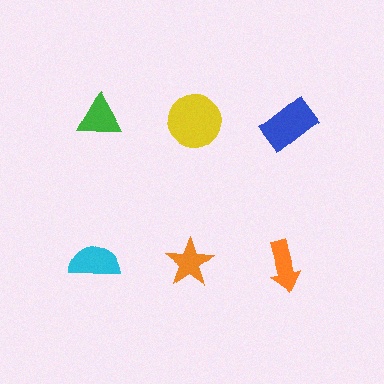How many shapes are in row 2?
3 shapes.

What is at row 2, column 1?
A cyan semicircle.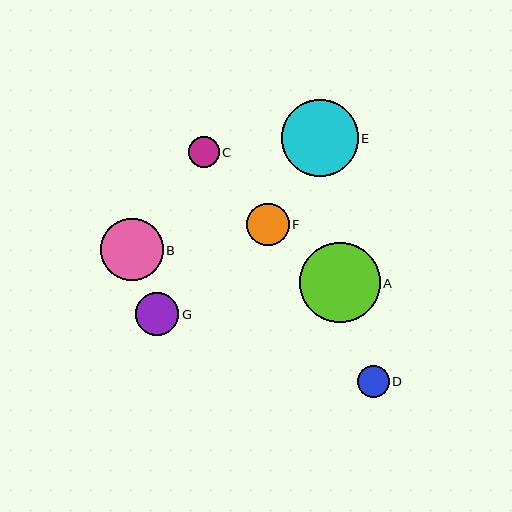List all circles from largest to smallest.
From largest to smallest: A, E, B, G, F, D, C.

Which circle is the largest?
Circle A is the largest with a size of approximately 80 pixels.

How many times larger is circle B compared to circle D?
Circle B is approximately 2.0 times the size of circle D.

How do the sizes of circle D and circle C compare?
Circle D and circle C are approximately the same size.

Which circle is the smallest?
Circle C is the smallest with a size of approximately 31 pixels.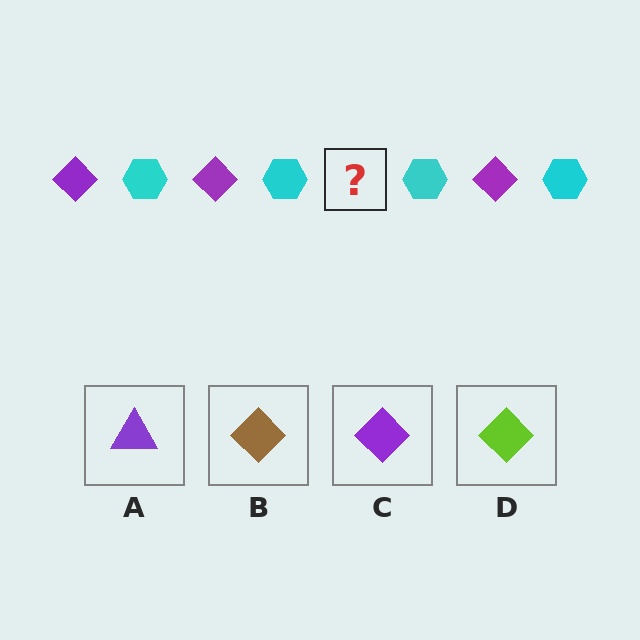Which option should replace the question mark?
Option C.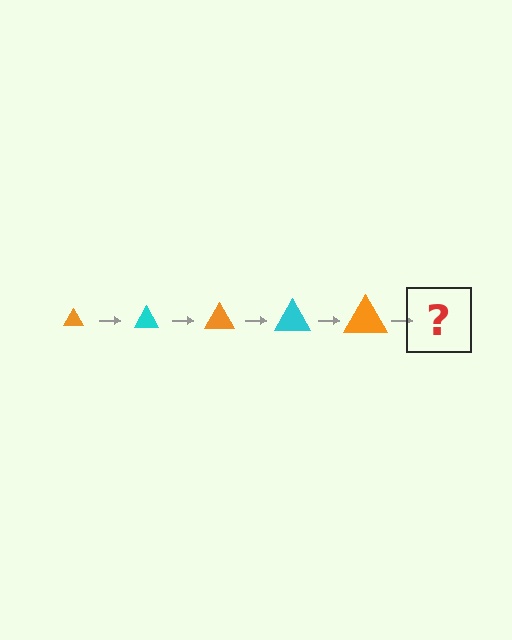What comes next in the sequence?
The next element should be a cyan triangle, larger than the previous one.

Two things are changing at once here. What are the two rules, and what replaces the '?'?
The two rules are that the triangle grows larger each step and the color cycles through orange and cyan. The '?' should be a cyan triangle, larger than the previous one.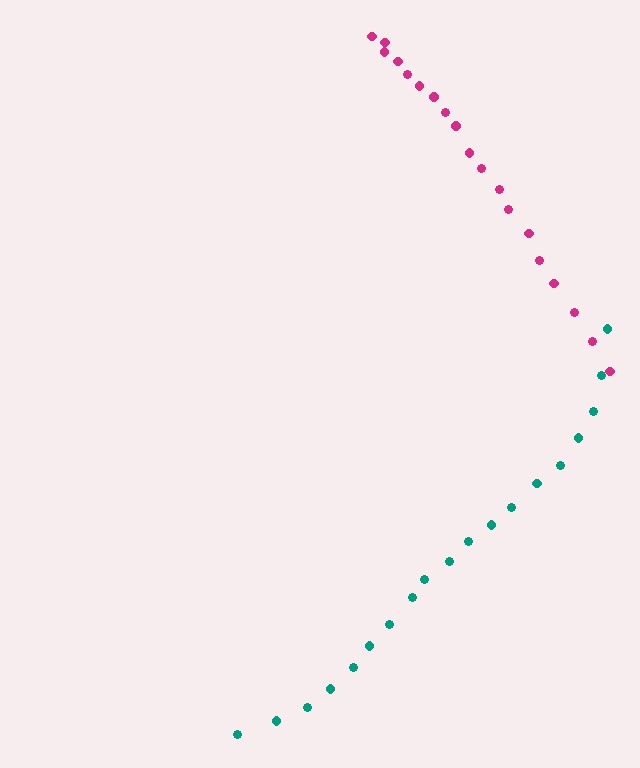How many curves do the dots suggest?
There are 2 distinct paths.